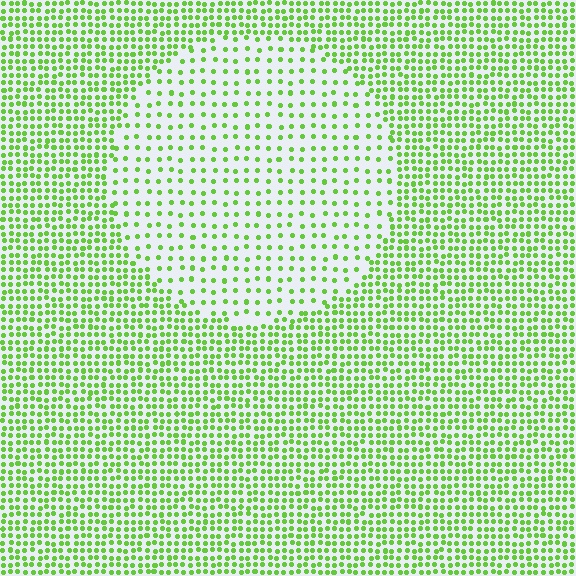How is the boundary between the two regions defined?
The boundary is defined by a change in element density (approximately 2.3x ratio). All elements are the same color, size, and shape.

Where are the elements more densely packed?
The elements are more densely packed outside the circle boundary.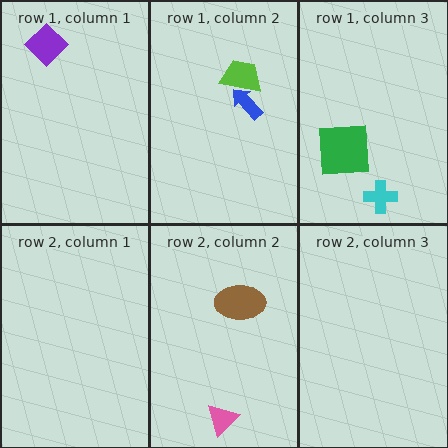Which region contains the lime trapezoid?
The row 1, column 2 region.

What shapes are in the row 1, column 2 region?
The lime trapezoid, the blue arrow.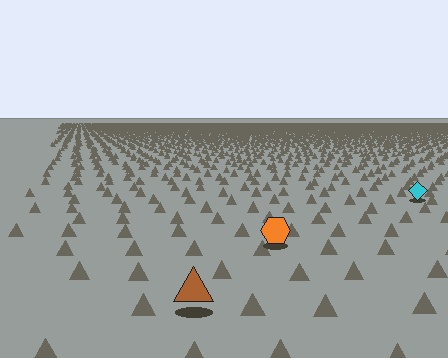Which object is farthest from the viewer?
The cyan diamond is farthest from the viewer. It appears smaller and the ground texture around it is denser.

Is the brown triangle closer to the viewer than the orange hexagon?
Yes. The brown triangle is closer — you can tell from the texture gradient: the ground texture is coarser near it.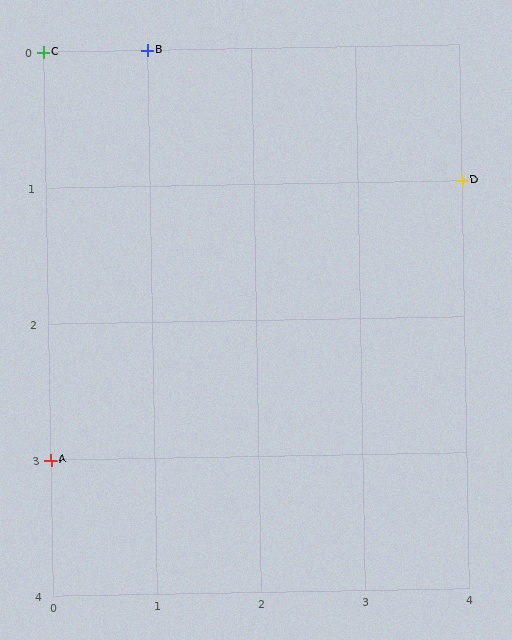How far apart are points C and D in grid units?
Points C and D are 4 columns and 1 row apart (about 4.1 grid units diagonally).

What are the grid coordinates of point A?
Point A is at grid coordinates (0, 3).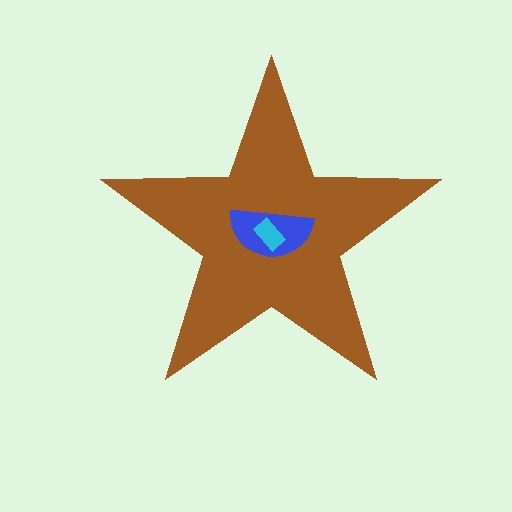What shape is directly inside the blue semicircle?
The cyan rectangle.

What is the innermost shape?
The cyan rectangle.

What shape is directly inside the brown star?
The blue semicircle.